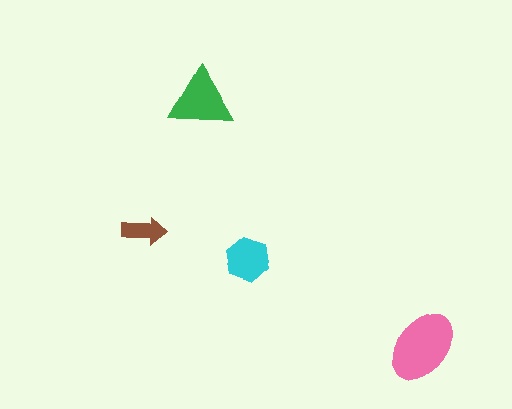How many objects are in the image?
There are 4 objects in the image.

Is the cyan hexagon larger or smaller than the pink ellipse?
Smaller.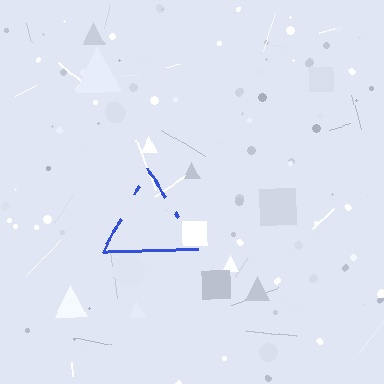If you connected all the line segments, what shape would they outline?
They would outline a triangle.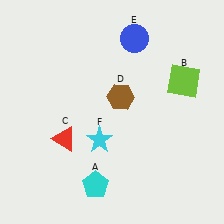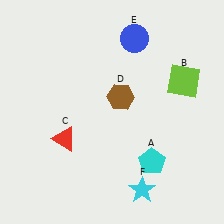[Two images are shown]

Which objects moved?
The objects that moved are: the cyan pentagon (A), the cyan star (F).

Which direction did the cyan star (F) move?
The cyan star (F) moved down.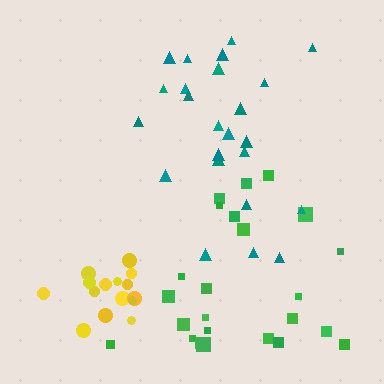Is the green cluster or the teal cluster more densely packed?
Teal.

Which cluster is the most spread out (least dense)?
Green.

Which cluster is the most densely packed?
Yellow.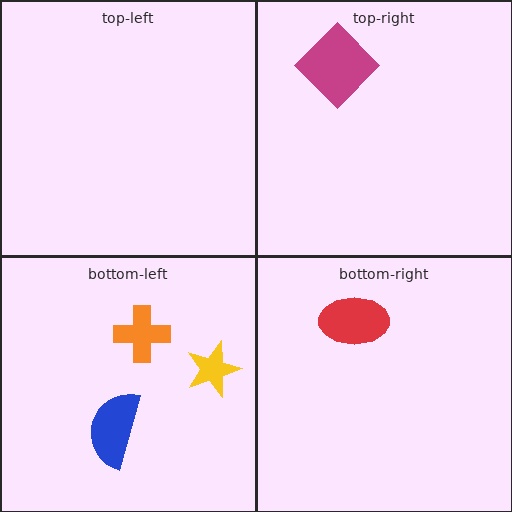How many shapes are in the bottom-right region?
1.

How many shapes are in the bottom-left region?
3.